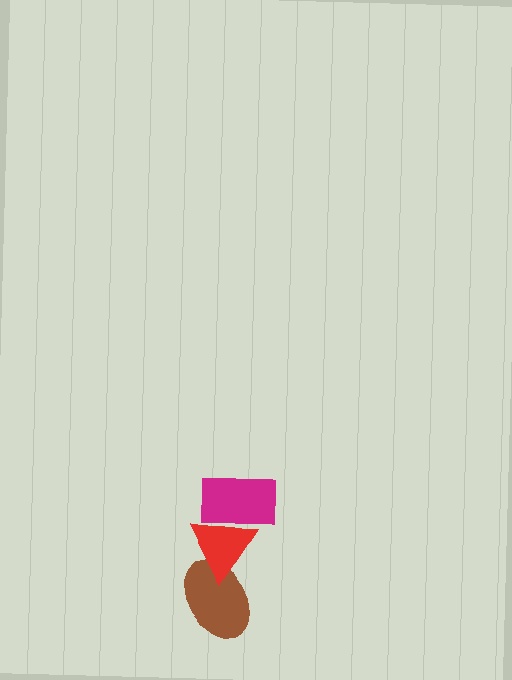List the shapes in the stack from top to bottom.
From top to bottom: the magenta rectangle, the red triangle, the brown ellipse.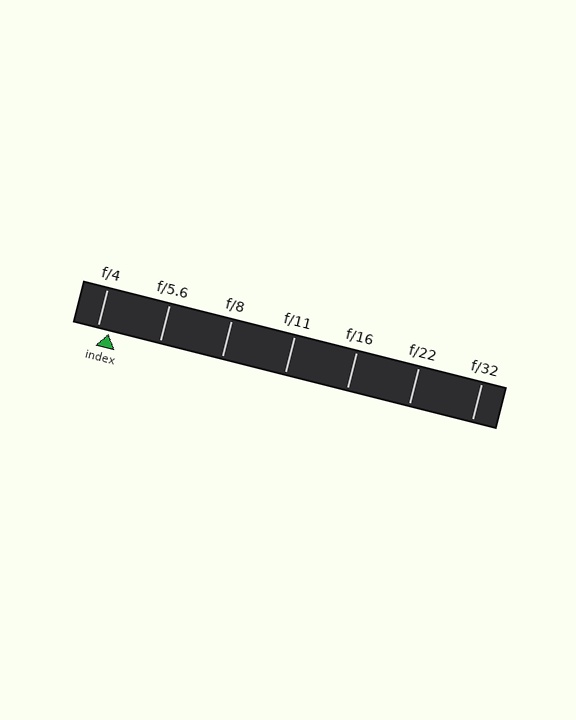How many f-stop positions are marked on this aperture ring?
There are 7 f-stop positions marked.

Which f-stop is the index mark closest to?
The index mark is closest to f/4.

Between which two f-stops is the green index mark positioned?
The index mark is between f/4 and f/5.6.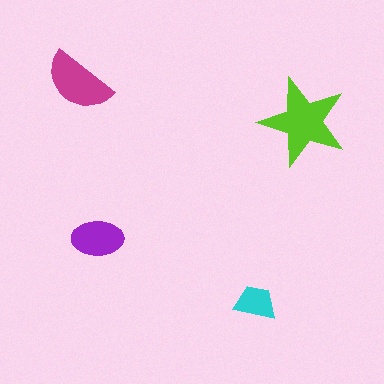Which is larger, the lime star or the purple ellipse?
The lime star.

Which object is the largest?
The lime star.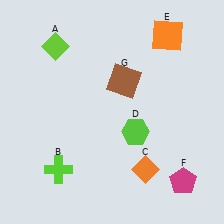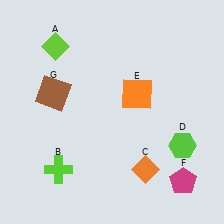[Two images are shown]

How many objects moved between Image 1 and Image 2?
3 objects moved between the two images.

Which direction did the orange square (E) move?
The orange square (E) moved down.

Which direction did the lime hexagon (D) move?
The lime hexagon (D) moved right.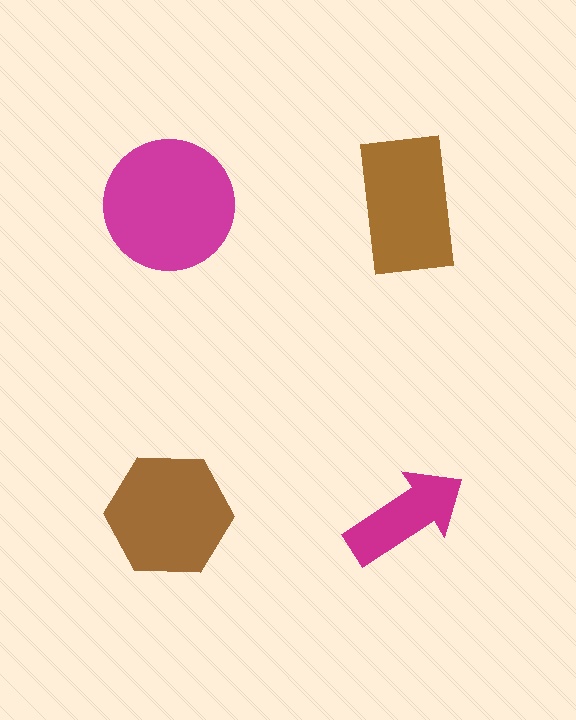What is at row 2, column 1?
A brown hexagon.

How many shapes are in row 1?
2 shapes.